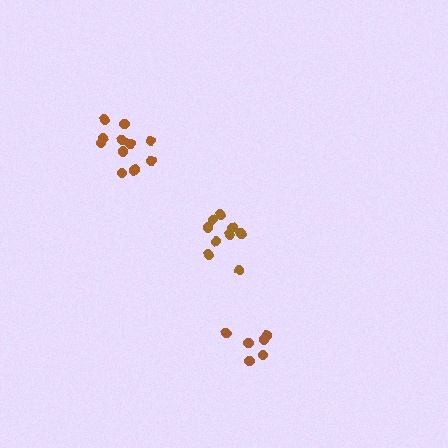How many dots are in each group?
Group 1: 9 dots, Group 2: 6 dots, Group 3: 11 dots (26 total).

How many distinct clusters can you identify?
There are 3 distinct clusters.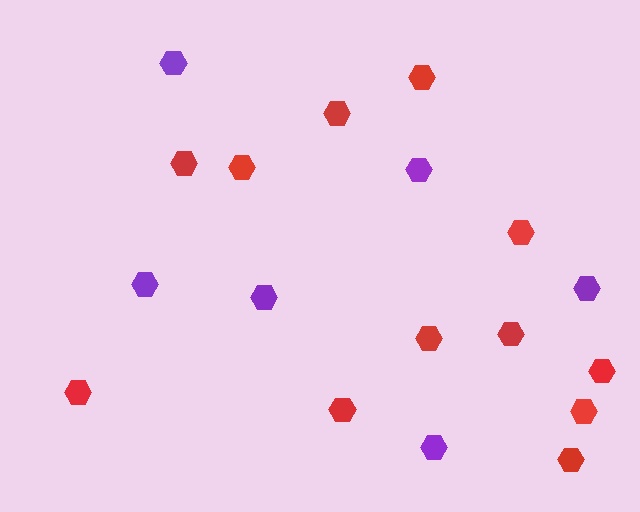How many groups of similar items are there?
There are 2 groups: one group of red hexagons (12) and one group of purple hexagons (6).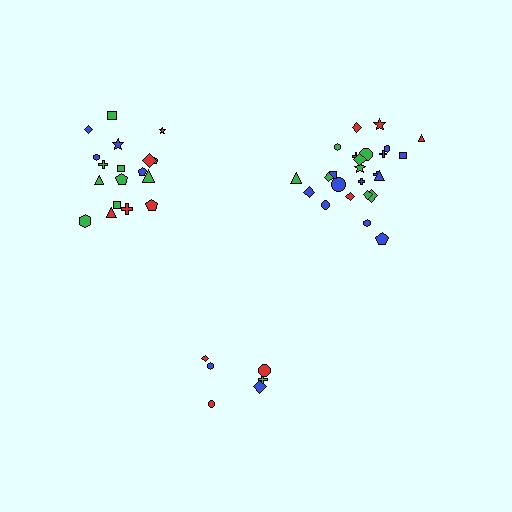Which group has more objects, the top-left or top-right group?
The top-right group.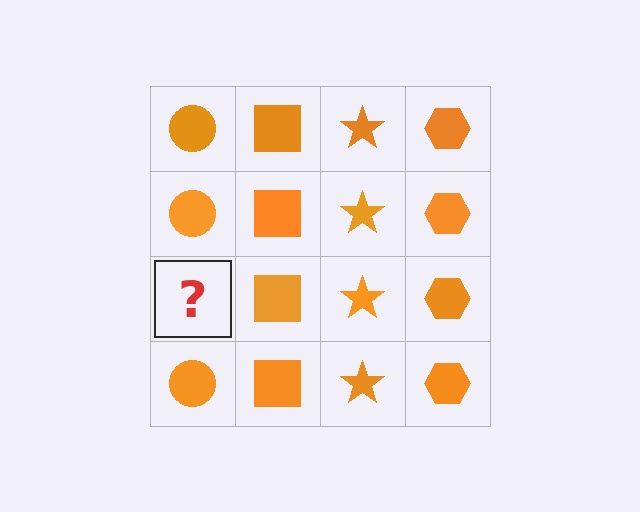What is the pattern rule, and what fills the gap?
The rule is that each column has a consistent shape. The gap should be filled with an orange circle.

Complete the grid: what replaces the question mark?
The question mark should be replaced with an orange circle.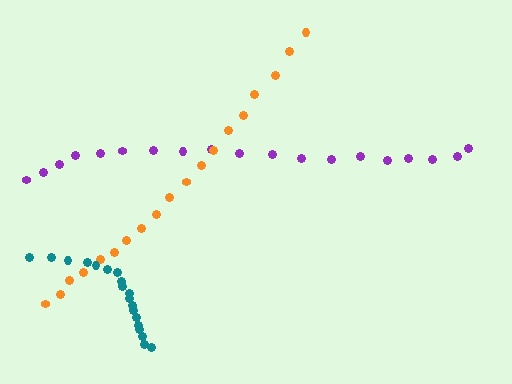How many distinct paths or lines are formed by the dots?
There are 3 distinct paths.